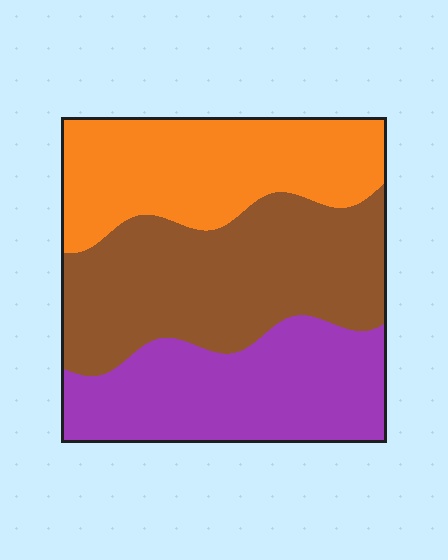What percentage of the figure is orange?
Orange covers 30% of the figure.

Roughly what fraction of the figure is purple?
Purple covers 31% of the figure.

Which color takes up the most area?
Brown, at roughly 40%.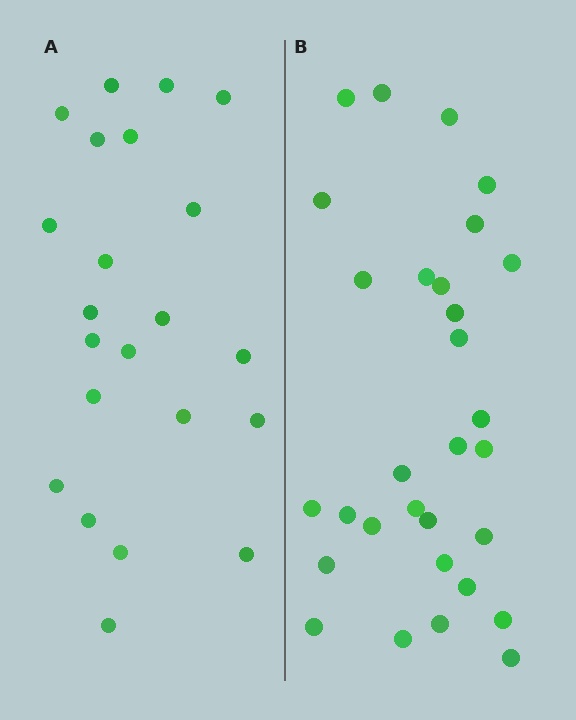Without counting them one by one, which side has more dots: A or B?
Region B (the right region) has more dots.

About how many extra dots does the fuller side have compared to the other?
Region B has roughly 8 or so more dots than region A.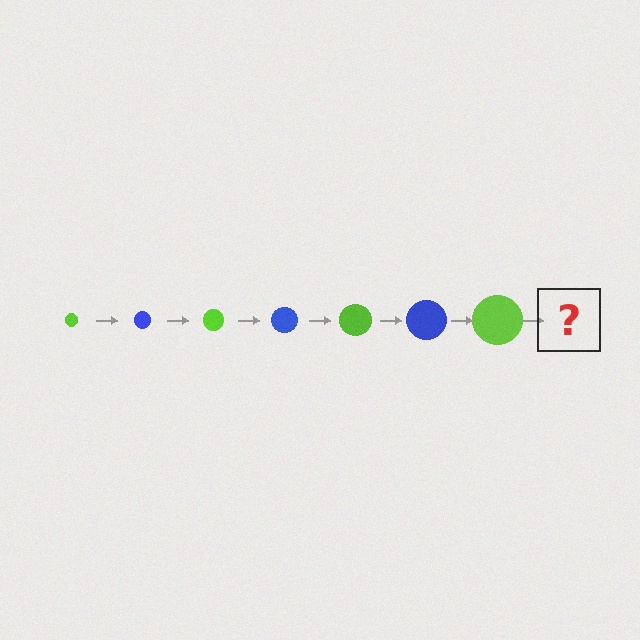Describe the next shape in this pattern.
It should be a blue circle, larger than the previous one.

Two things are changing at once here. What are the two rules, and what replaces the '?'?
The two rules are that the circle grows larger each step and the color cycles through lime and blue. The '?' should be a blue circle, larger than the previous one.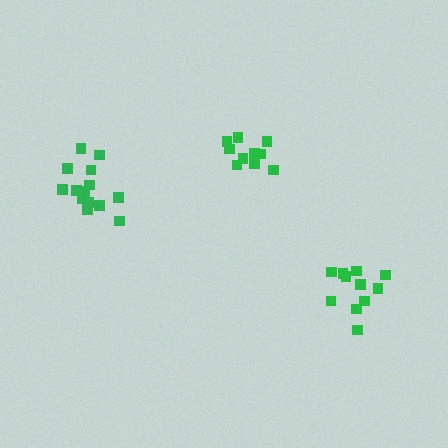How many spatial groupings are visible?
There are 3 spatial groupings.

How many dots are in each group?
Group 1: 11 dots, Group 2: 11 dots, Group 3: 14 dots (36 total).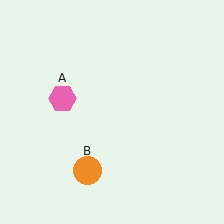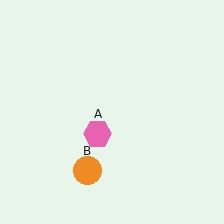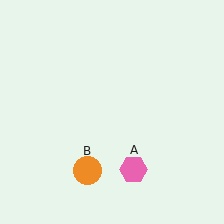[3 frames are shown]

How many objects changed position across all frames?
1 object changed position: pink hexagon (object A).